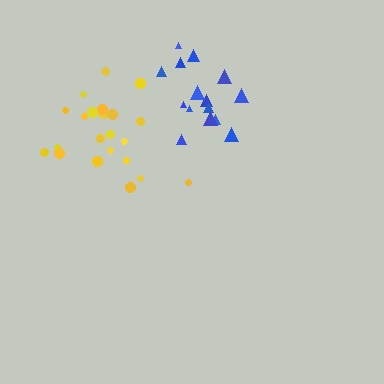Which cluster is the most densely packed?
Blue.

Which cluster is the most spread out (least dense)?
Yellow.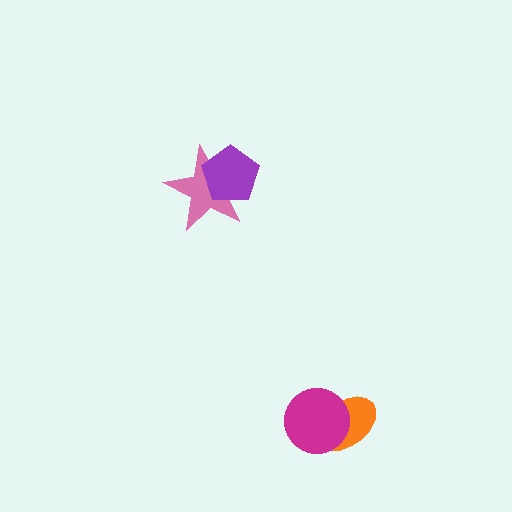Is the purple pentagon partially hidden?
No, no other shape covers it.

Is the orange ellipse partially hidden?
Yes, it is partially covered by another shape.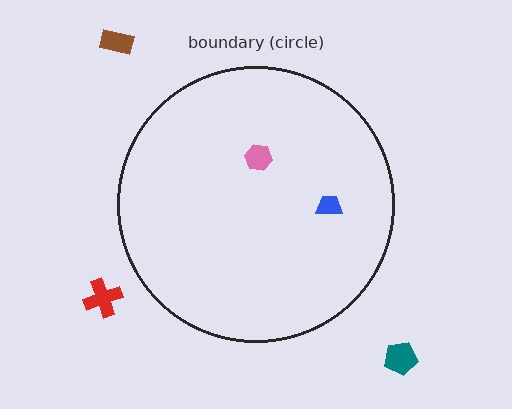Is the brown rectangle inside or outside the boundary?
Outside.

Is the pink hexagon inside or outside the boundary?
Inside.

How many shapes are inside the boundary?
2 inside, 3 outside.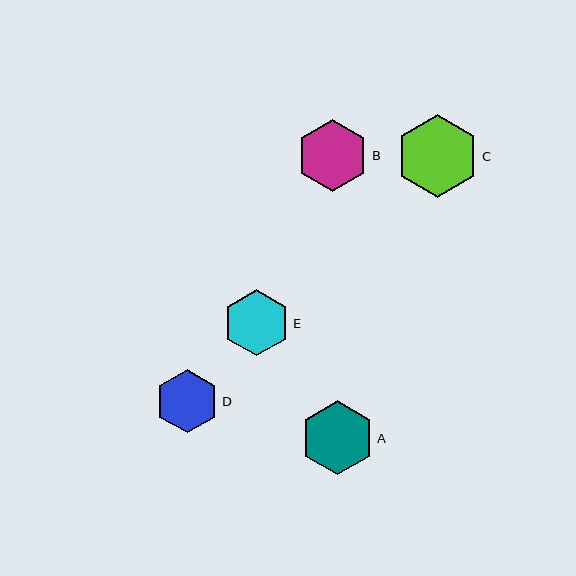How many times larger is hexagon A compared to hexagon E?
Hexagon A is approximately 1.1 times the size of hexagon E.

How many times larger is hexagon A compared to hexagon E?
Hexagon A is approximately 1.1 times the size of hexagon E.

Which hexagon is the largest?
Hexagon C is the largest with a size of approximately 83 pixels.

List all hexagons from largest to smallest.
From largest to smallest: C, A, B, E, D.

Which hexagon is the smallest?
Hexagon D is the smallest with a size of approximately 63 pixels.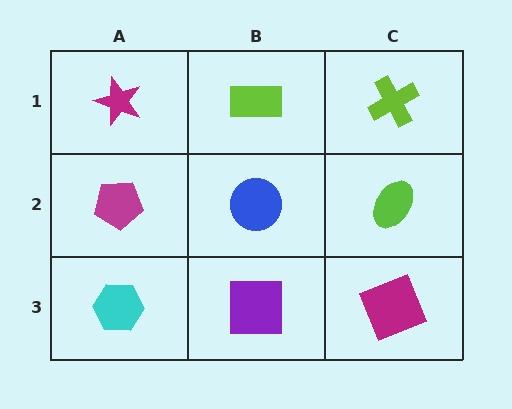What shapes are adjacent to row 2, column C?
A lime cross (row 1, column C), a magenta square (row 3, column C), a blue circle (row 2, column B).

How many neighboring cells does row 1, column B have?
3.